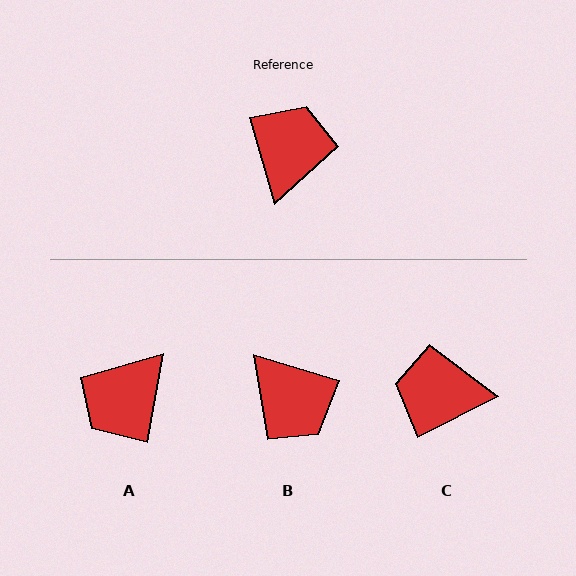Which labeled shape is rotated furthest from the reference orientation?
A, about 154 degrees away.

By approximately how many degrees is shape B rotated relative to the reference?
Approximately 123 degrees clockwise.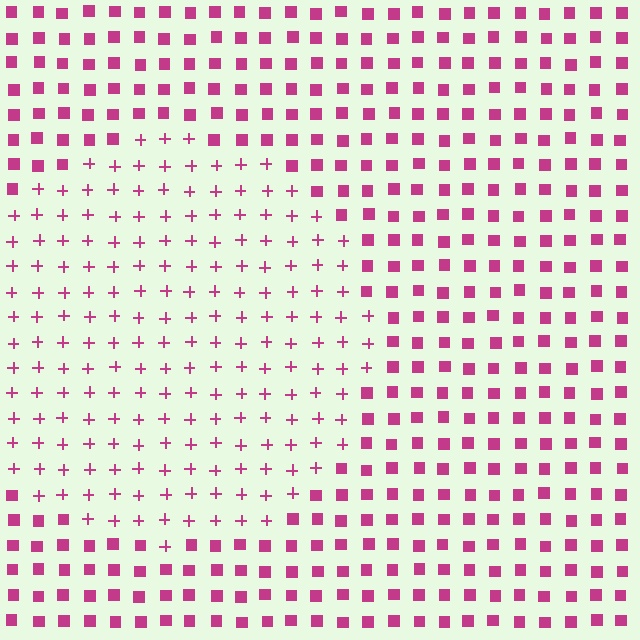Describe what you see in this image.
The image is filled with small magenta elements arranged in a uniform grid. A circle-shaped region contains plus signs, while the surrounding area contains squares. The boundary is defined purely by the change in element shape.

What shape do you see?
I see a circle.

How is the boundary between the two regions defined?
The boundary is defined by a change in element shape: plus signs inside vs. squares outside. All elements share the same color and spacing.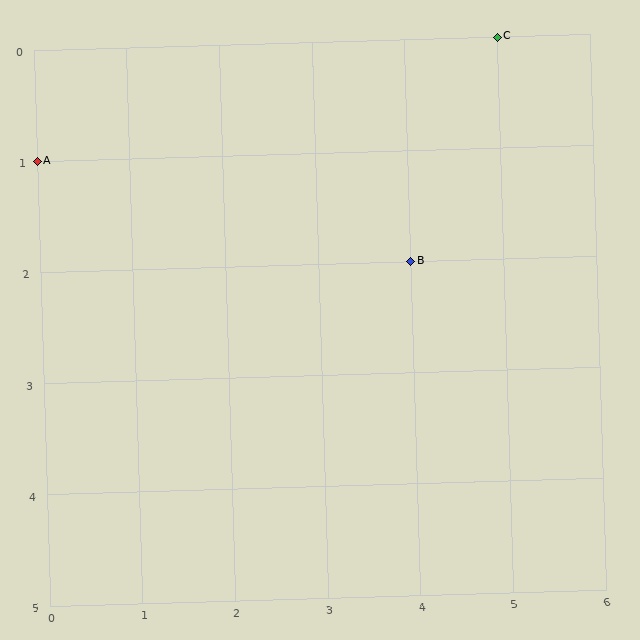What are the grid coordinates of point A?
Point A is at grid coordinates (0, 1).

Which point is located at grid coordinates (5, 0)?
Point C is at (5, 0).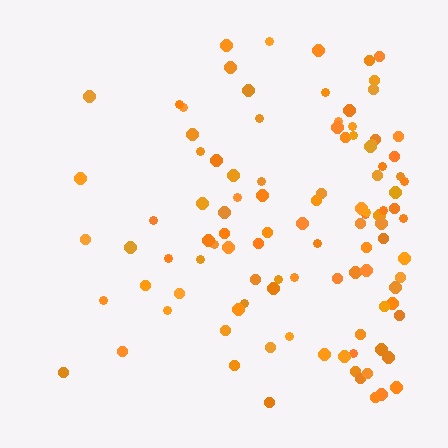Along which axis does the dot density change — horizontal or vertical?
Horizontal.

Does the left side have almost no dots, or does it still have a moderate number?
Still a moderate number, just noticeably fewer than the right.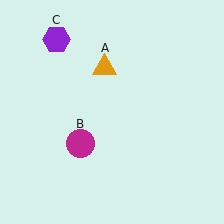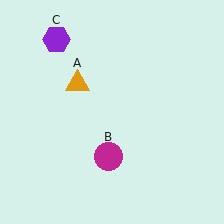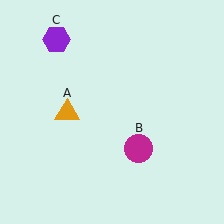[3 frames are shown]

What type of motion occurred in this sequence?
The orange triangle (object A), magenta circle (object B) rotated counterclockwise around the center of the scene.